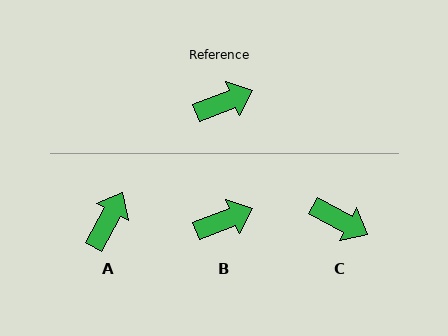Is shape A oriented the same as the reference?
No, it is off by about 40 degrees.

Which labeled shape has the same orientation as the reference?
B.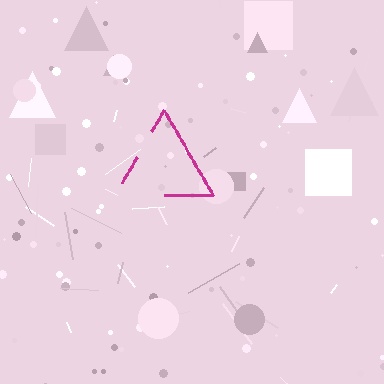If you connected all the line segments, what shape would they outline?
They would outline a triangle.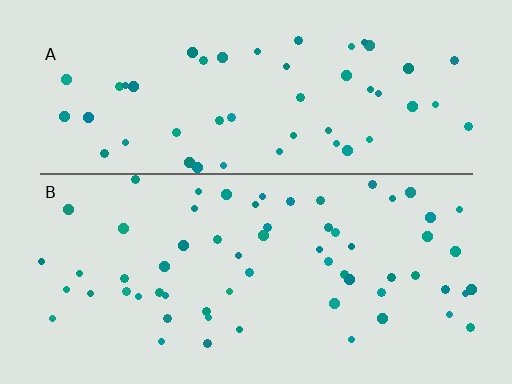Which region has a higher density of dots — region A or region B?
B (the bottom).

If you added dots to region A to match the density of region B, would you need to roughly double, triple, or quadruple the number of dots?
Approximately double.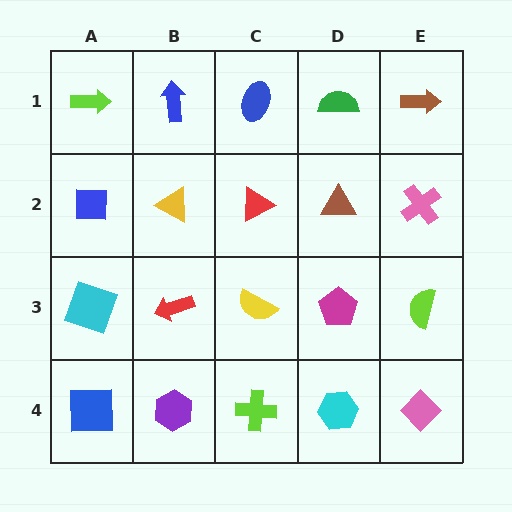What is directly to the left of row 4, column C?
A purple hexagon.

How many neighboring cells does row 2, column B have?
4.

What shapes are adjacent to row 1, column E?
A pink cross (row 2, column E), a green semicircle (row 1, column D).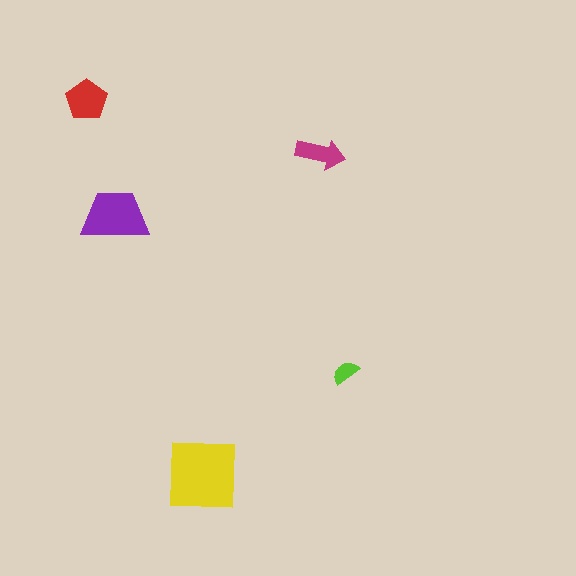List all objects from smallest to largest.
The lime semicircle, the magenta arrow, the red pentagon, the purple trapezoid, the yellow square.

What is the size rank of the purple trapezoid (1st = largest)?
2nd.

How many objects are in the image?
There are 5 objects in the image.